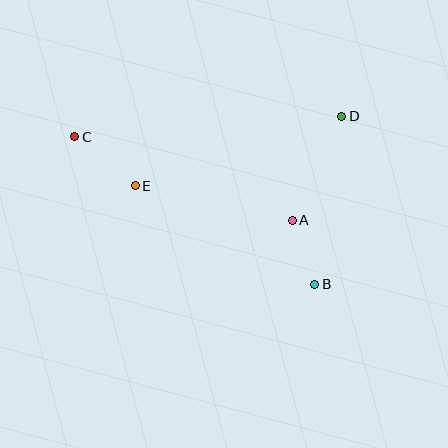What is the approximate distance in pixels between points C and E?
The distance between C and E is approximately 78 pixels.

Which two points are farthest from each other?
Points B and C are farthest from each other.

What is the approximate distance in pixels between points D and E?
The distance between D and E is approximately 218 pixels.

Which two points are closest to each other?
Points A and B are closest to each other.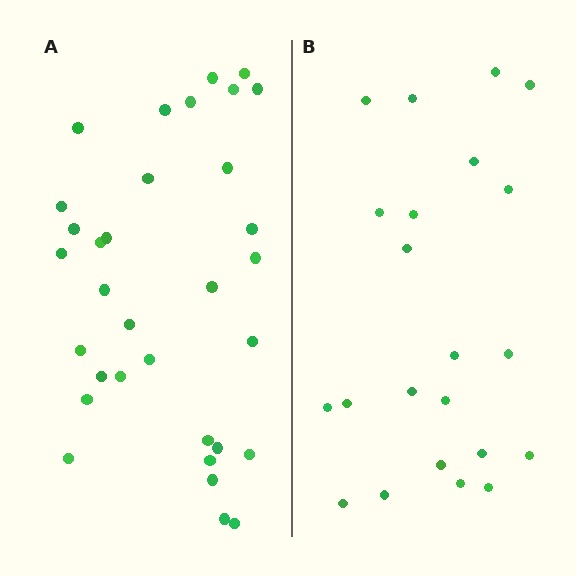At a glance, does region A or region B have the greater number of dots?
Region A (the left region) has more dots.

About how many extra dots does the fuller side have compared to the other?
Region A has roughly 12 or so more dots than region B.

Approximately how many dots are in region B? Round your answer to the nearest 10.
About 20 dots. (The exact count is 22, which rounds to 20.)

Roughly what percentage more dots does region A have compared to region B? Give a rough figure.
About 50% more.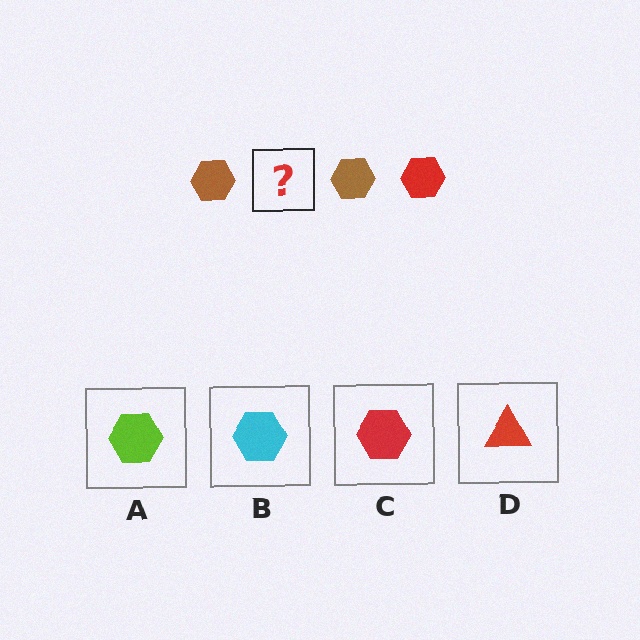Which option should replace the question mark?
Option C.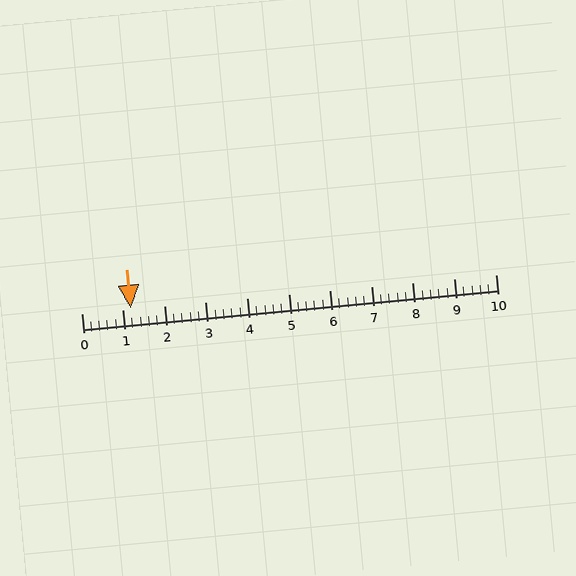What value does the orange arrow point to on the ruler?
The orange arrow points to approximately 1.2.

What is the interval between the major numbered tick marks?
The major tick marks are spaced 1 units apart.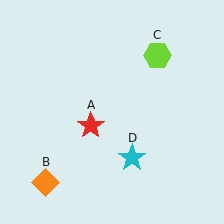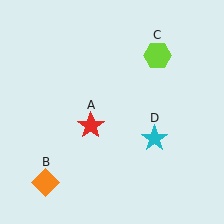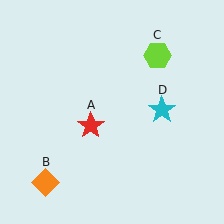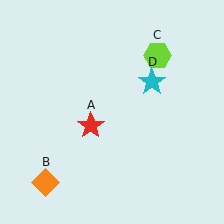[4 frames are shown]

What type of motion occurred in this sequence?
The cyan star (object D) rotated counterclockwise around the center of the scene.